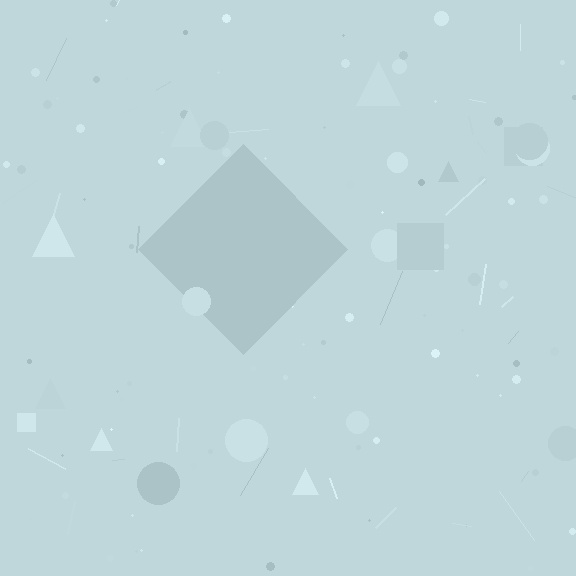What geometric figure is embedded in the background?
A diamond is embedded in the background.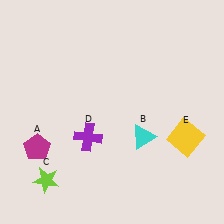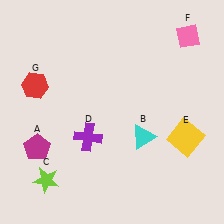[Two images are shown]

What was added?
A pink diamond (F), a red hexagon (G) were added in Image 2.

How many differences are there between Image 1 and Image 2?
There are 2 differences between the two images.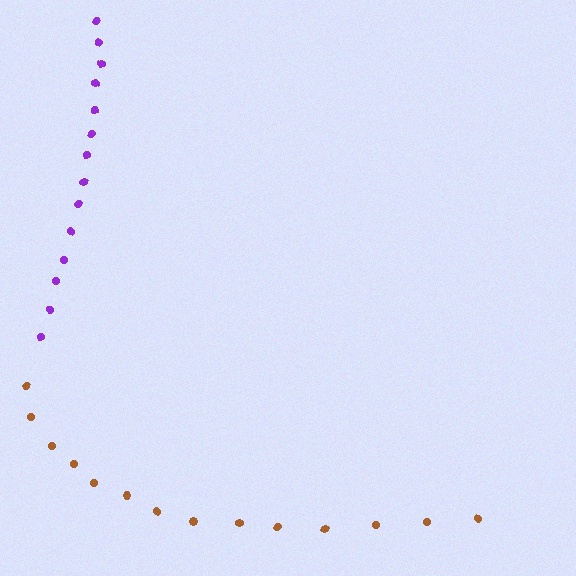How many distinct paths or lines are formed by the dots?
There are 2 distinct paths.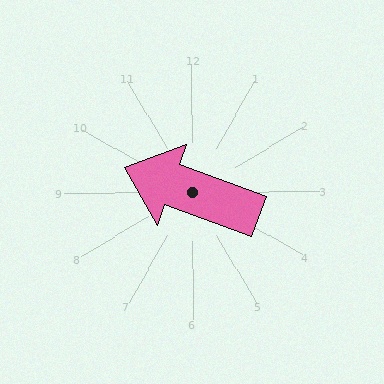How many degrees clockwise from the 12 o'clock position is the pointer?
Approximately 290 degrees.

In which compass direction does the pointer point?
West.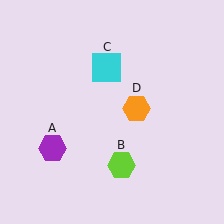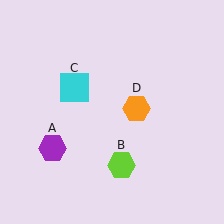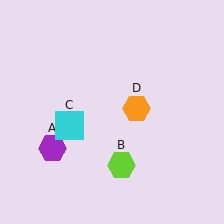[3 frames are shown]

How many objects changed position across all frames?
1 object changed position: cyan square (object C).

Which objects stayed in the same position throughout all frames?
Purple hexagon (object A) and lime hexagon (object B) and orange hexagon (object D) remained stationary.